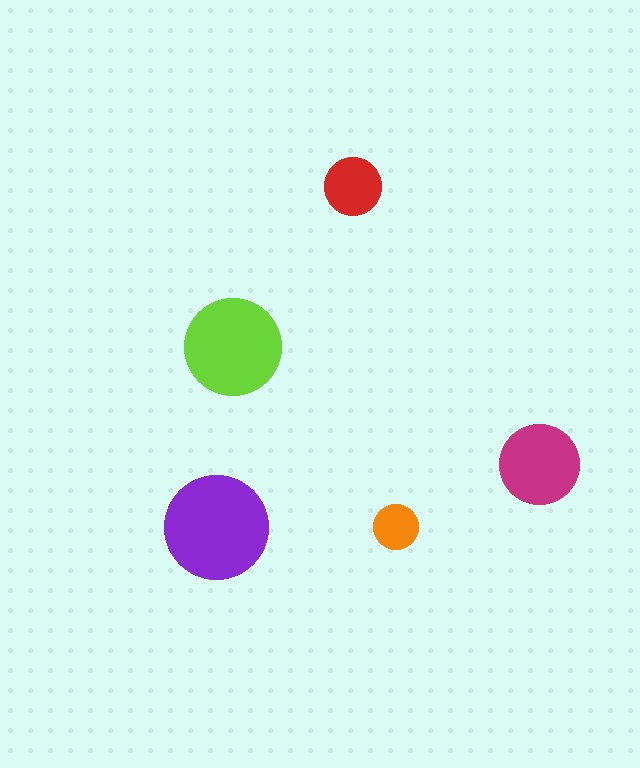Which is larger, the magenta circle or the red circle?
The magenta one.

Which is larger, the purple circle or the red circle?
The purple one.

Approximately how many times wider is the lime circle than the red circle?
About 1.5 times wider.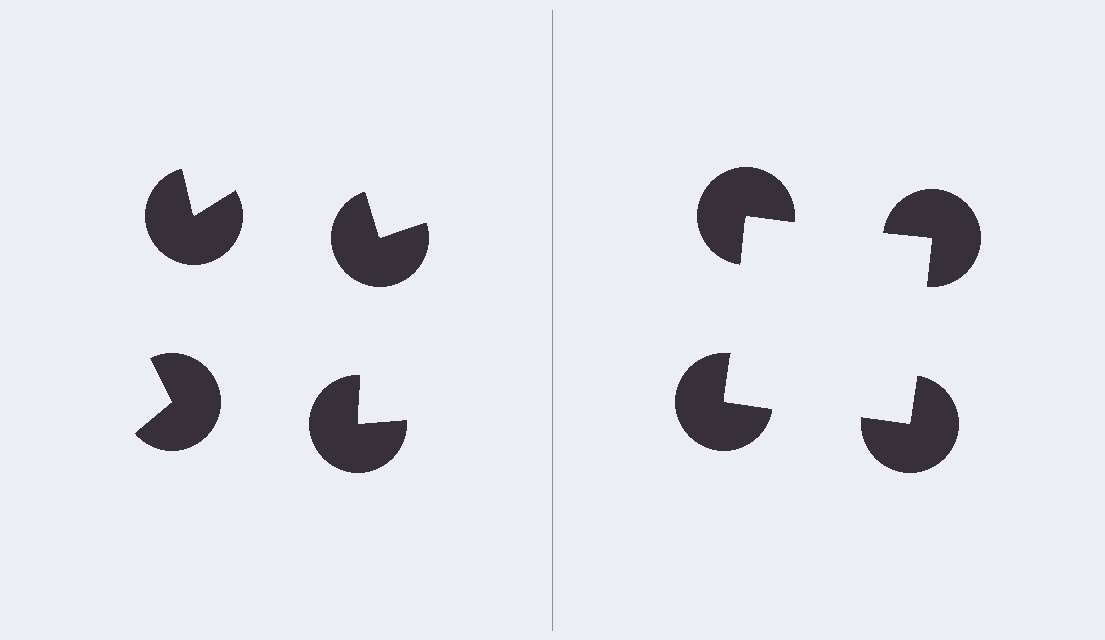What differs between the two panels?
The pac-man discs are positioned identically on both sides; only the wedge orientations differ. On the right they align to a square; on the left they are misaligned.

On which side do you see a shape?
An illusory square appears on the right side. On the left side the wedge cuts are rotated, so no coherent shape forms.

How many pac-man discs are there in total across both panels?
8 — 4 on each side.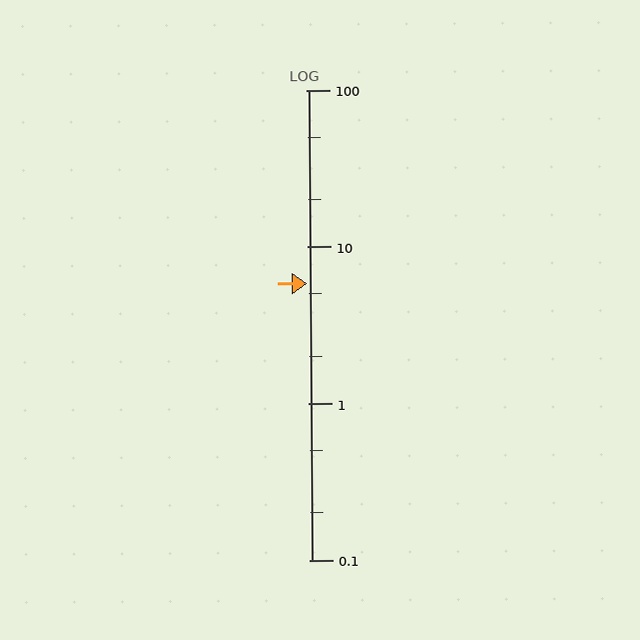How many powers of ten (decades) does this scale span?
The scale spans 3 decades, from 0.1 to 100.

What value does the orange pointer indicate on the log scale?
The pointer indicates approximately 5.8.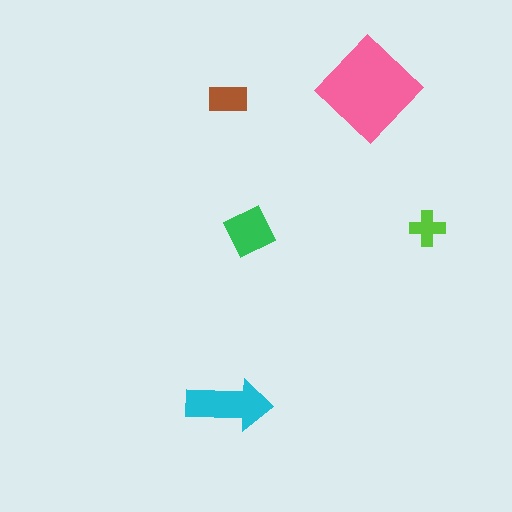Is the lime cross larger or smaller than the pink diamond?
Smaller.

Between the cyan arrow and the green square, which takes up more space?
The cyan arrow.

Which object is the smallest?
The lime cross.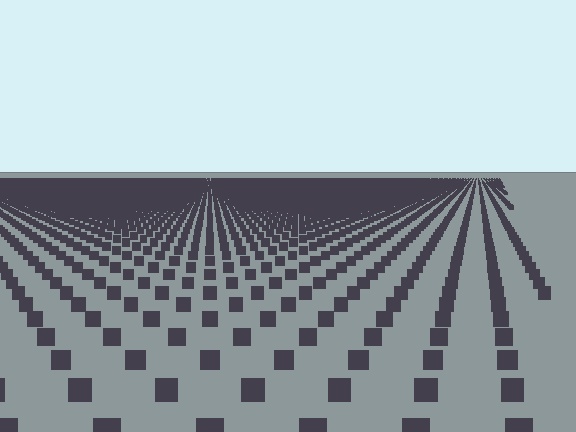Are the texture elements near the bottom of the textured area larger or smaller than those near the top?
Larger. Near the bottom, elements are closer to the viewer and appear at a bigger on-screen size.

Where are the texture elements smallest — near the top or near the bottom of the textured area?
Near the top.